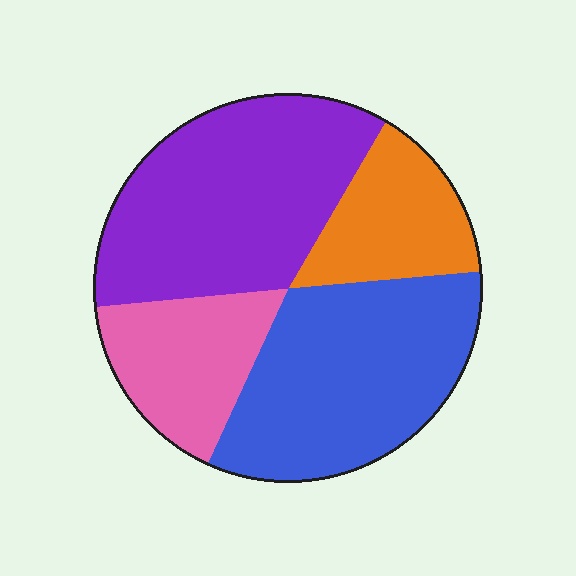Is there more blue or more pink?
Blue.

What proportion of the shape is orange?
Orange covers about 15% of the shape.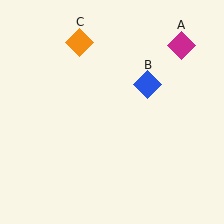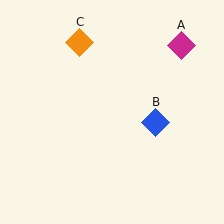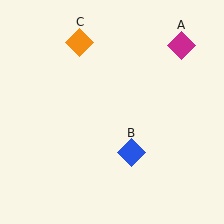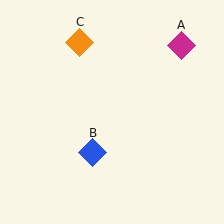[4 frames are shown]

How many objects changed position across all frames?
1 object changed position: blue diamond (object B).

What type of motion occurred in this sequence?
The blue diamond (object B) rotated clockwise around the center of the scene.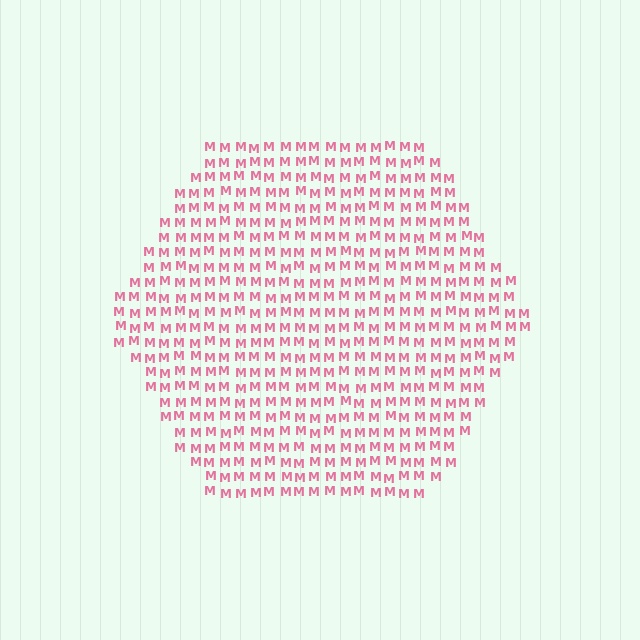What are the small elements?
The small elements are letter M's.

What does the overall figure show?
The overall figure shows a hexagon.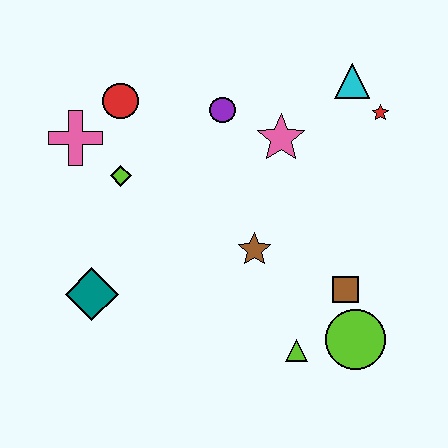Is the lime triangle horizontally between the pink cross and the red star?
Yes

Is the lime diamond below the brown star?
No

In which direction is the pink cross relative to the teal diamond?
The pink cross is above the teal diamond.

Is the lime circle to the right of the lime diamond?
Yes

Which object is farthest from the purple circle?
The lime circle is farthest from the purple circle.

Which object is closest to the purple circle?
The pink star is closest to the purple circle.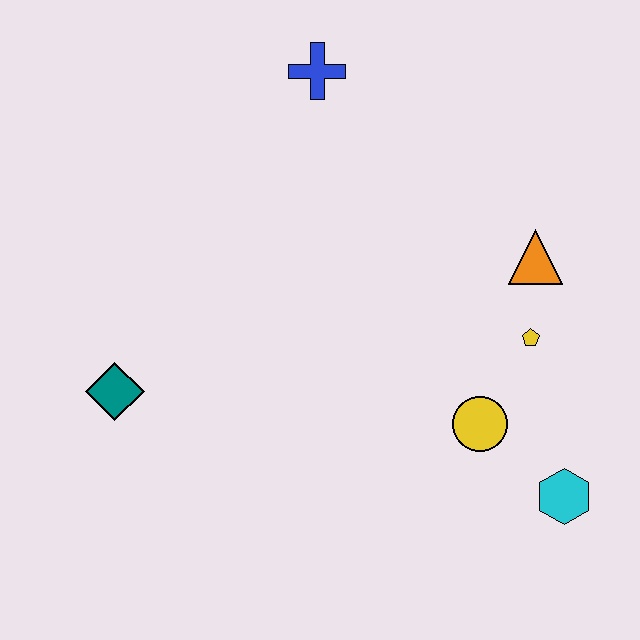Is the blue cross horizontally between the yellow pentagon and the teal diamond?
Yes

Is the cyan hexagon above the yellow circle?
No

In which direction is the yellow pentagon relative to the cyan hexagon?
The yellow pentagon is above the cyan hexagon.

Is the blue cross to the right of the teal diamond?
Yes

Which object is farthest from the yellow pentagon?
The teal diamond is farthest from the yellow pentagon.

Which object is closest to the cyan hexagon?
The yellow circle is closest to the cyan hexagon.